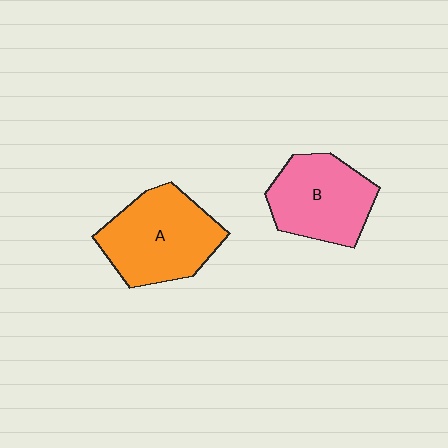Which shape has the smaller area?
Shape B (pink).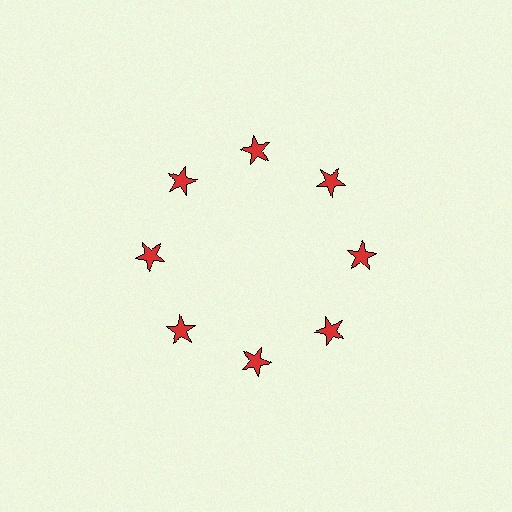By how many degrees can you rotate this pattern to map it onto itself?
The pattern maps onto itself every 45 degrees of rotation.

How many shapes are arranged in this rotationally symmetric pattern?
There are 8 shapes, arranged in 8 groups of 1.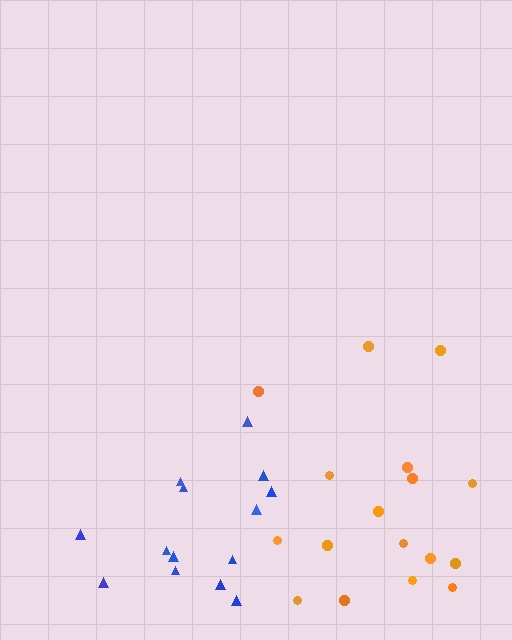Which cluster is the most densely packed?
Blue.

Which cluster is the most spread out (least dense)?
Orange.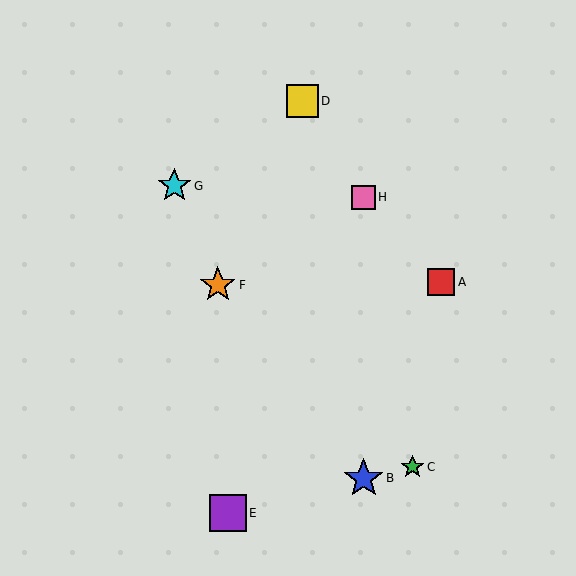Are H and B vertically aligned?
Yes, both are at x≈364.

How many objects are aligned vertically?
2 objects (B, H) are aligned vertically.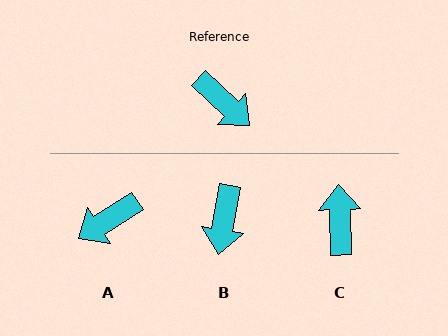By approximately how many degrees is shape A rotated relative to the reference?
Approximately 105 degrees clockwise.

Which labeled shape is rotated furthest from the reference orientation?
C, about 134 degrees away.